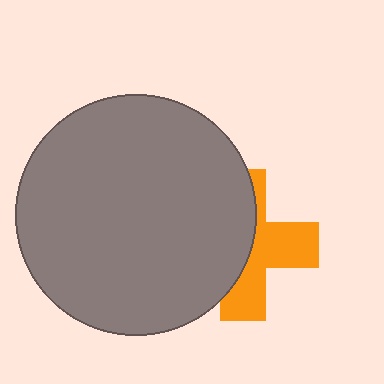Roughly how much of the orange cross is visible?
About half of it is visible (roughly 48%).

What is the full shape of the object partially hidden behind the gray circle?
The partially hidden object is an orange cross.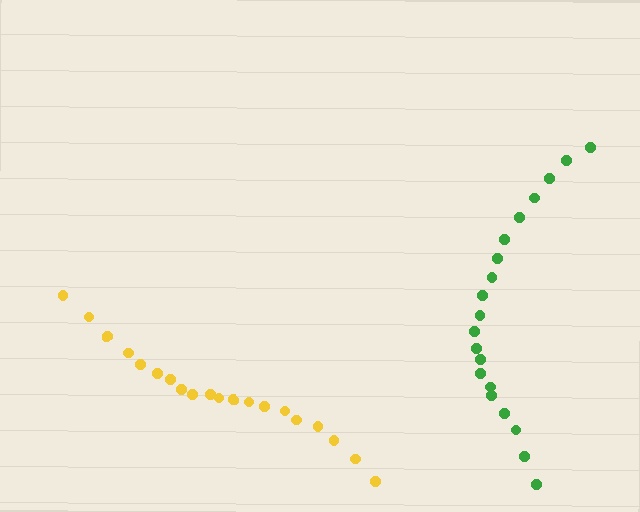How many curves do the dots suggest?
There are 2 distinct paths.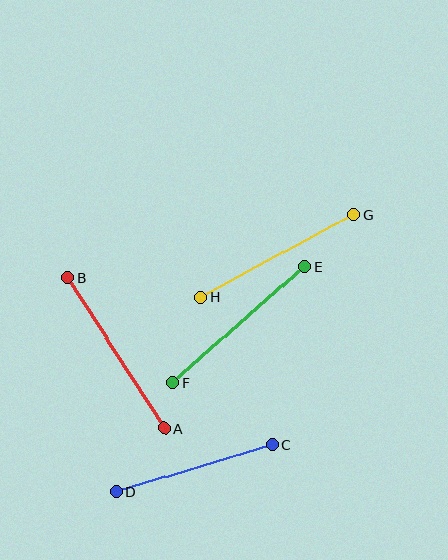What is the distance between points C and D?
The distance is approximately 163 pixels.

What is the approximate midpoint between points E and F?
The midpoint is at approximately (239, 324) pixels.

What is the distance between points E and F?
The distance is approximately 176 pixels.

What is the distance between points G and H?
The distance is approximately 173 pixels.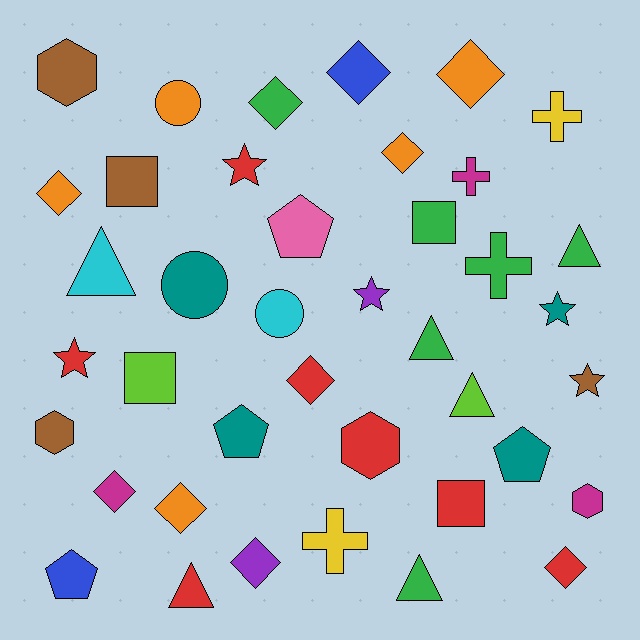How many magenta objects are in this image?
There are 3 magenta objects.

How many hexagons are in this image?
There are 4 hexagons.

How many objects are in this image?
There are 40 objects.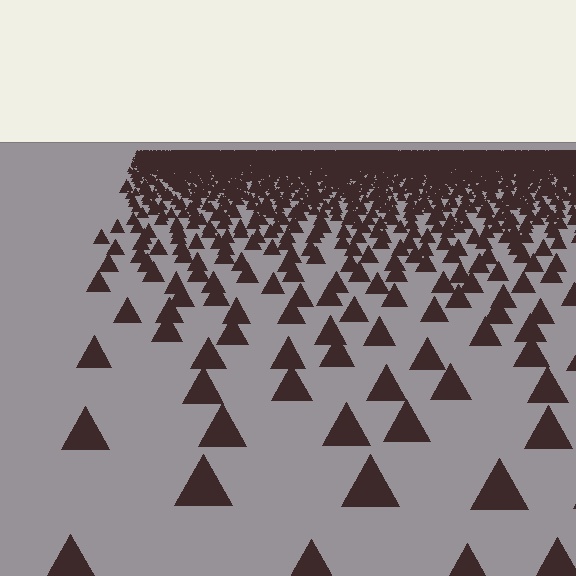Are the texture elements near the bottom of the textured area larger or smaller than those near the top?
Larger. Near the bottom, elements are closer to the viewer and appear at a bigger on-screen size.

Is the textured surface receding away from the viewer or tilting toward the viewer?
The surface is receding away from the viewer. Texture elements get smaller and denser toward the top.